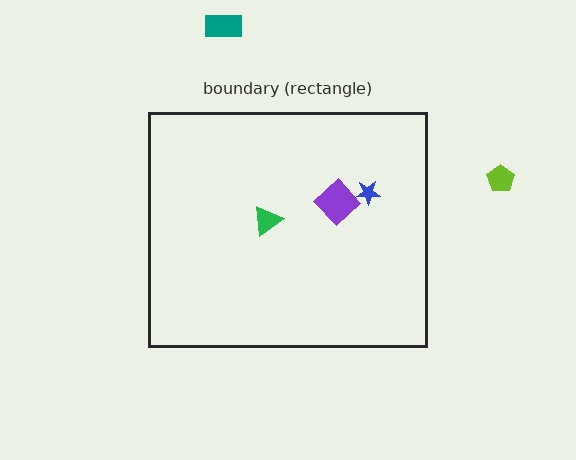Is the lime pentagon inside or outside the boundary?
Outside.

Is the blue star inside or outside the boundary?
Inside.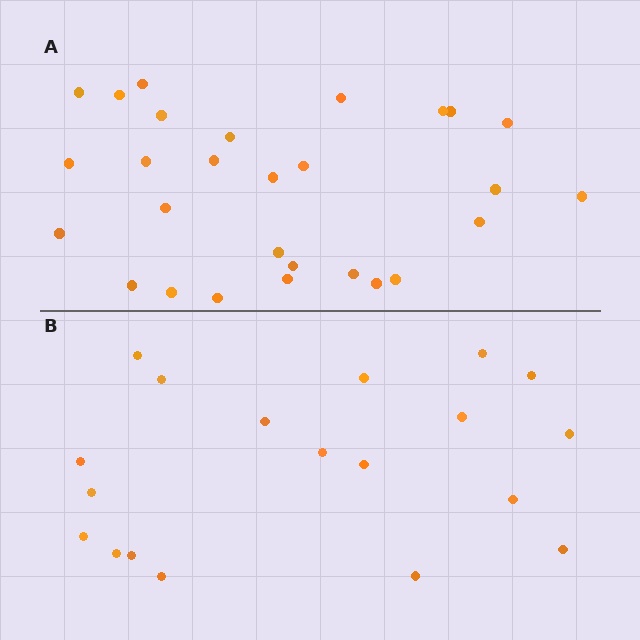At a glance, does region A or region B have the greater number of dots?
Region A (the top region) has more dots.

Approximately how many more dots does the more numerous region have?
Region A has roughly 8 or so more dots than region B.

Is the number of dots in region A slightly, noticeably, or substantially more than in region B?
Region A has substantially more. The ratio is roughly 1.5 to 1.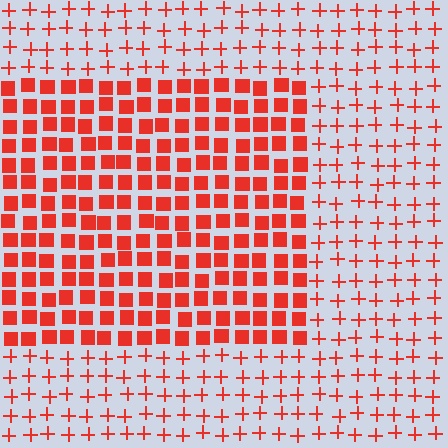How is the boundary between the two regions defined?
The boundary is defined by a change in element shape: squares inside vs. plus signs outside. All elements share the same color and spacing.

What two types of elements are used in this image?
The image uses squares inside the rectangle region and plus signs outside it.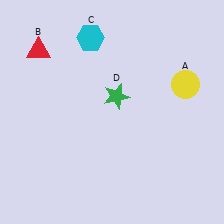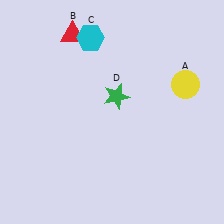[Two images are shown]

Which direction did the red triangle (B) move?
The red triangle (B) moved right.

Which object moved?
The red triangle (B) moved right.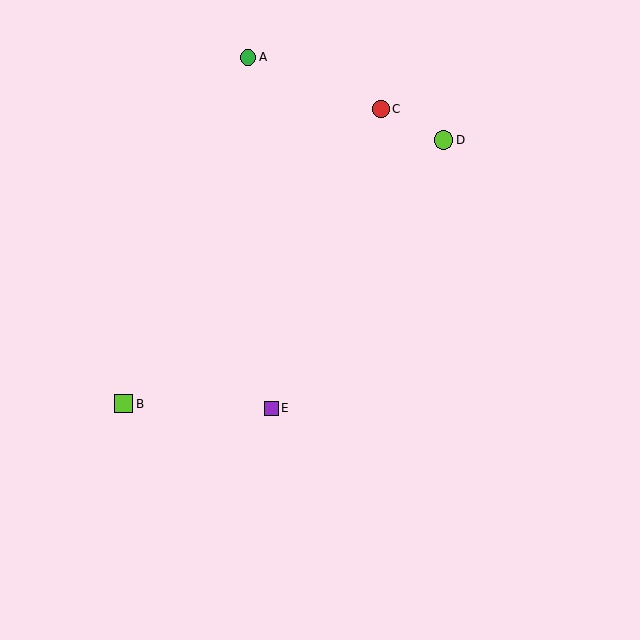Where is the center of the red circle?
The center of the red circle is at (381, 109).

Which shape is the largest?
The lime circle (labeled D) is the largest.